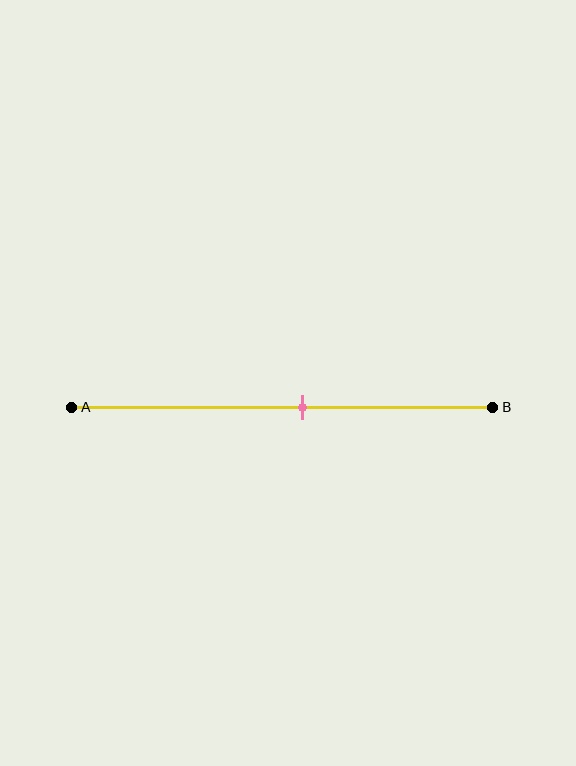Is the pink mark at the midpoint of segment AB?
No, the mark is at about 55% from A, not at the 50% midpoint.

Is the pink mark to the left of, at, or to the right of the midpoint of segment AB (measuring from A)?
The pink mark is to the right of the midpoint of segment AB.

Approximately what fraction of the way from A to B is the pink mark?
The pink mark is approximately 55% of the way from A to B.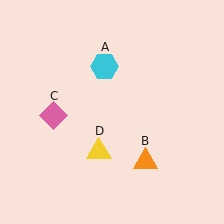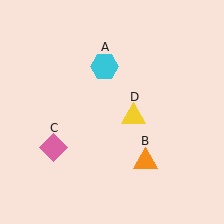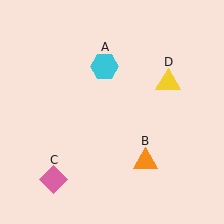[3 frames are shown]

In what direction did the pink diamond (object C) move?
The pink diamond (object C) moved down.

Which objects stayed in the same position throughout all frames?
Cyan hexagon (object A) and orange triangle (object B) remained stationary.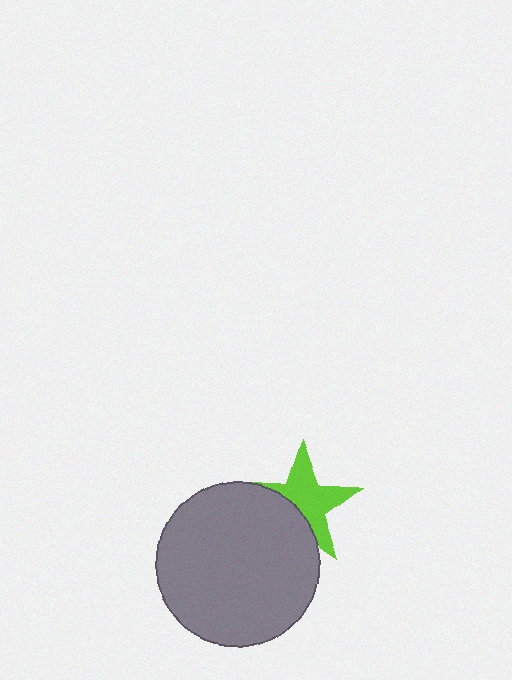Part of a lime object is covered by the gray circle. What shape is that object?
It is a star.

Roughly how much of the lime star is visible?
About half of it is visible (roughly 61%).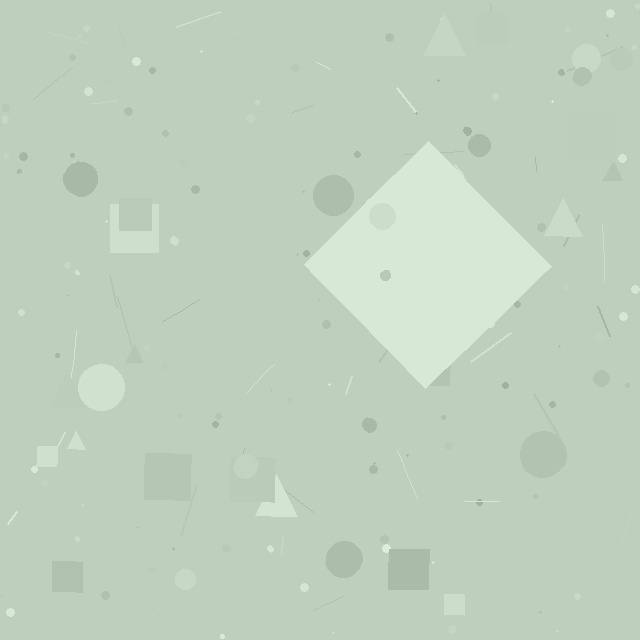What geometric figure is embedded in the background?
A diamond is embedded in the background.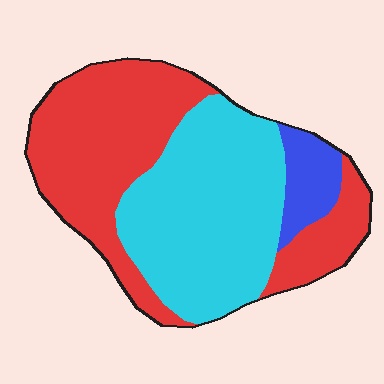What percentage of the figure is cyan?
Cyan takes up between a third and a half of the figure.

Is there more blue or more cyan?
Cyan.